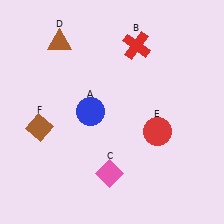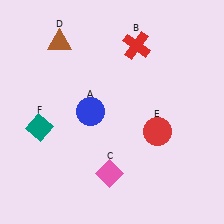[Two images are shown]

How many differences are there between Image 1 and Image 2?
There is 1 difference between the two images.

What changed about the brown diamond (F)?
In Image 1, F is brown. In Image 2, it changed to teal.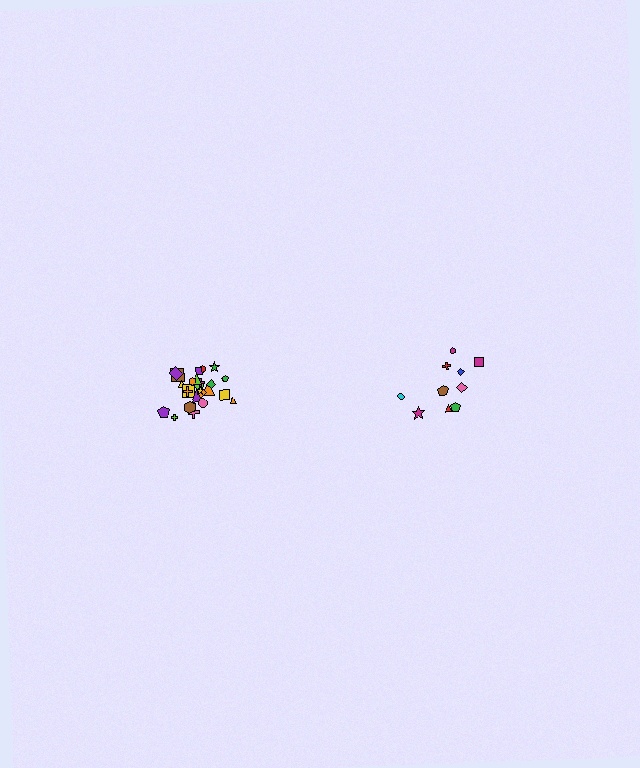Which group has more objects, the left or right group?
The left group.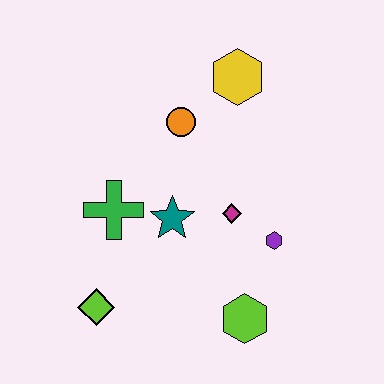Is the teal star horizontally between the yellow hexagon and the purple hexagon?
No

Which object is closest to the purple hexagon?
The magenta diamond is closest to the purple hexagon.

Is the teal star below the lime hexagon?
No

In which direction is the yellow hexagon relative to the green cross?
The yellow hexagon is above the green cross.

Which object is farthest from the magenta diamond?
The lime diamond is farthest from the magenta diamond.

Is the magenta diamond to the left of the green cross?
No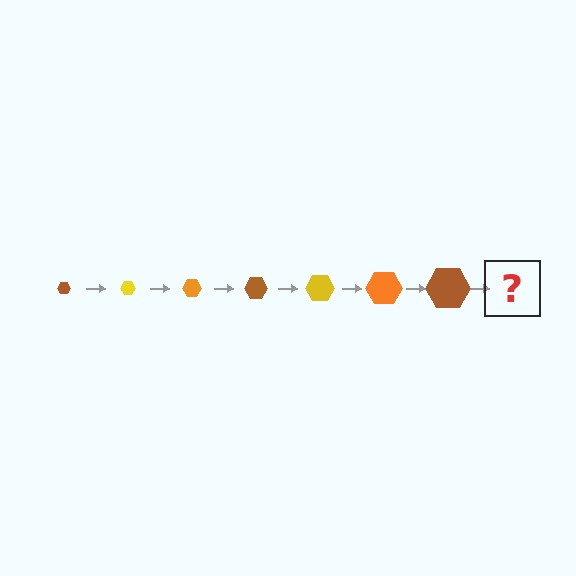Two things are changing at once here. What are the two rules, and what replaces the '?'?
The two rules are that the hexagon grows larger each step and the color cycles through brown, yellow, and orange. The '?' should be a yellow hexagon, larger than the previous one.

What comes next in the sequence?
The next element should be a yellow hexagon, larger than the previous one.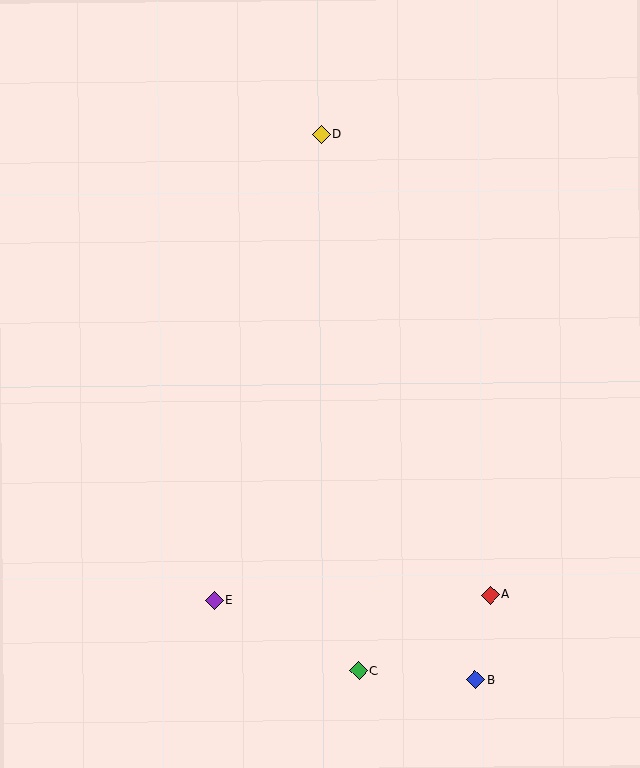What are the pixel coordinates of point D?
Point D is at (321, 134).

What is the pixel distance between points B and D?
The distance between B and D is 567 pixels.